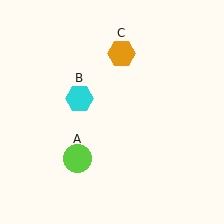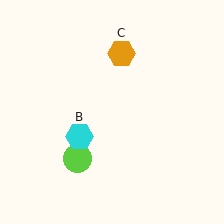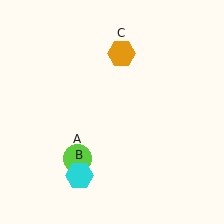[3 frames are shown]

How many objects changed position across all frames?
1 object changed position: cyan hexagon (object B).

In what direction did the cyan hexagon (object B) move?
The cyan hexagon (object B) moved down.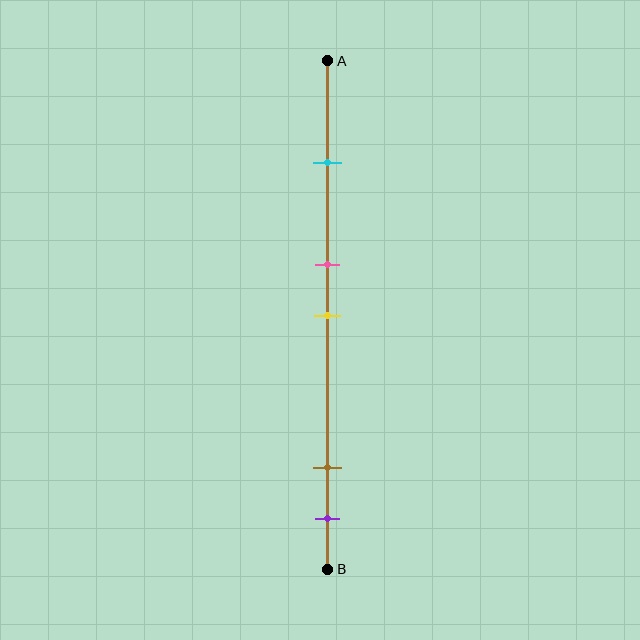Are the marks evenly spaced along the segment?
No, the marks are not evenly spaced.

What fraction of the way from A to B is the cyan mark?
The cyan mark is approximately 20% (0.2) of the way from A to B.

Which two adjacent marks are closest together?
The pink and yellow marks are the closest adjacent pair.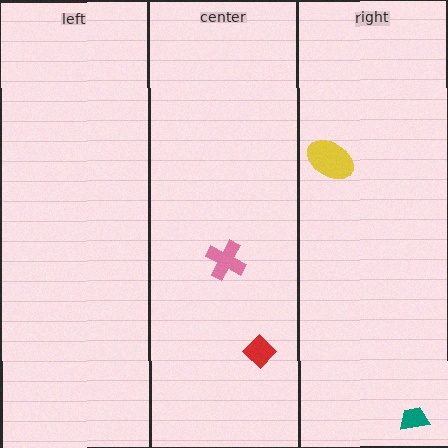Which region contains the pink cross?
The center region.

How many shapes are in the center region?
2.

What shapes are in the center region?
The pink cross, the red diamond.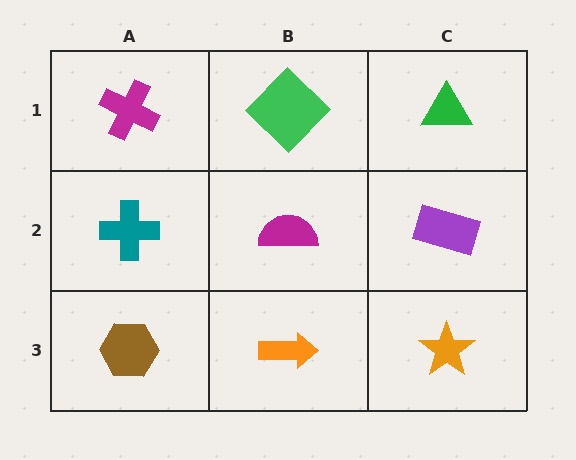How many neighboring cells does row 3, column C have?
2.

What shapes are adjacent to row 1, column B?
A magenta semicircle (row 2, column B), a magenta cross (row 1, column A), a green triangle (row 1, column C).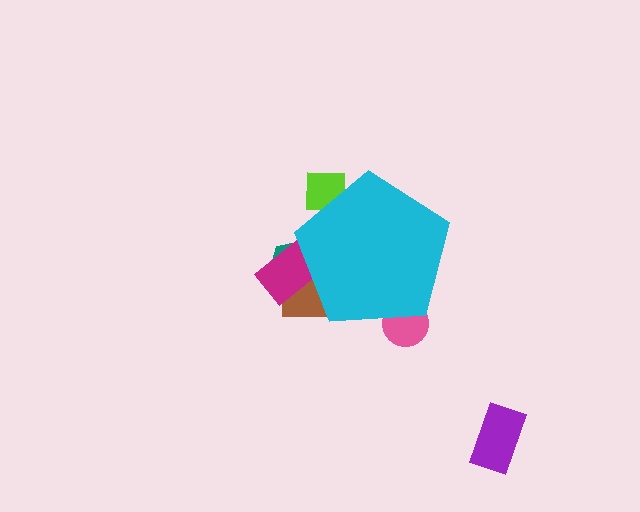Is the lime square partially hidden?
Yes, the lime square is partially hidden behind the cyan pentagon.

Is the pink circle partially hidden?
Yes, the pink circle is partially hidden behind the cyan pentagon.